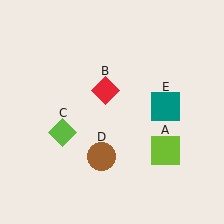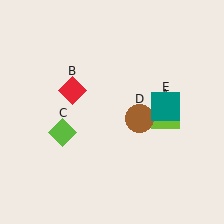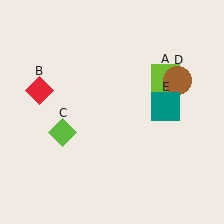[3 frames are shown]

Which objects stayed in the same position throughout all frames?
Lime diamond (object C) and teal square (object E) remained stationary.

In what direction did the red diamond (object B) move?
The red diamond (object B) moved left.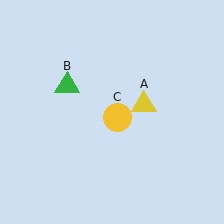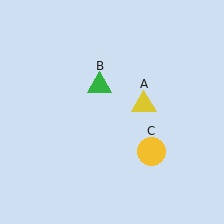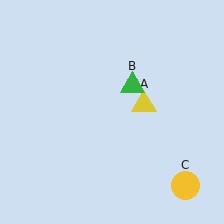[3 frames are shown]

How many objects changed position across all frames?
2 objects changed position: green triangle (object B), yellow circle (object C).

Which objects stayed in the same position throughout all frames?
Yellow triangle (object A) remained stationary.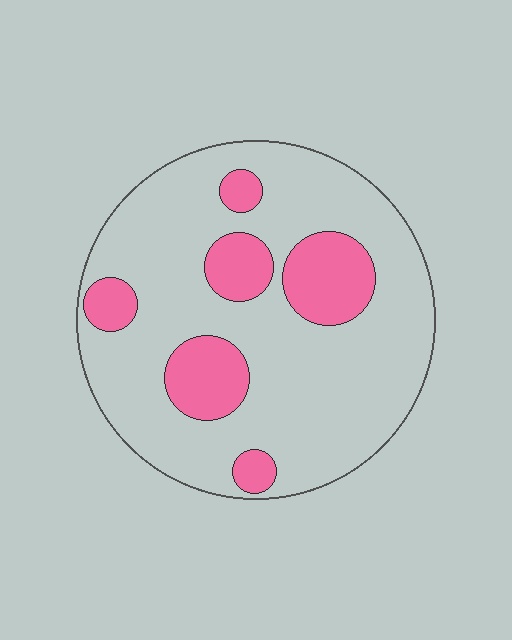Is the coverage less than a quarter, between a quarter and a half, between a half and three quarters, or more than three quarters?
Less than a quarter.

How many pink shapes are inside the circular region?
6.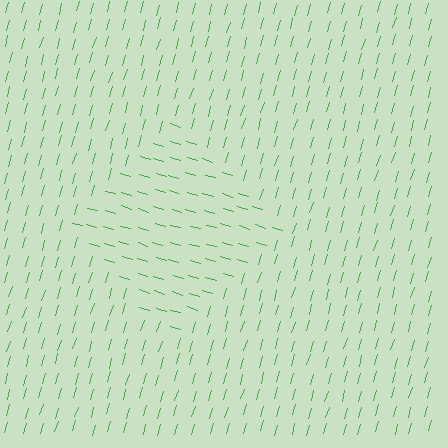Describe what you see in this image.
The image is filled with small green line segments. A diamond region in the image has lines oriented differently from the surrounding lines, creating a visible texture boundary.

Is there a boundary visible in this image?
Yes, there is a texture boundary formed by a change in line orientation.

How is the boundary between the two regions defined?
The boundary is defined purely by a change in line orientation (approximately 89 degrees difference). All lines are the same color and thickness.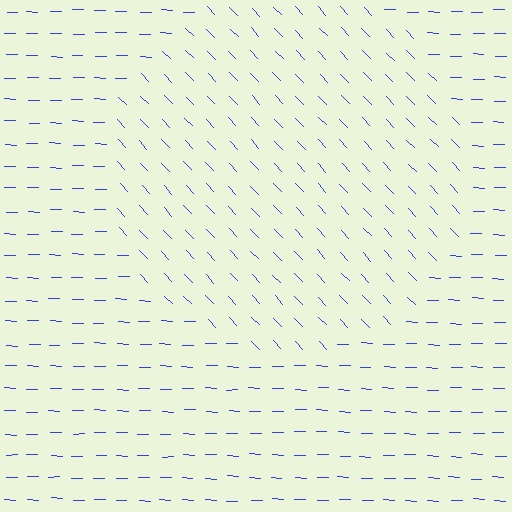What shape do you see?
I see a circle.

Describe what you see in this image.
The image is filled with small blue line segments. A circle region in the image has lines oriented differently from the surrounding lines, creating a visible texture boundary.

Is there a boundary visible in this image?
Yes, there is a texture boundary formed by a change in line orientation.